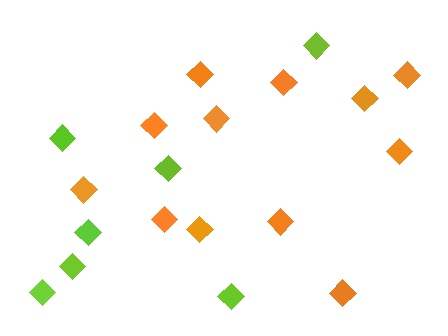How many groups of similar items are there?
There are 2 groups: one group of lime diamonds (7) and one group of orange diamonds (12).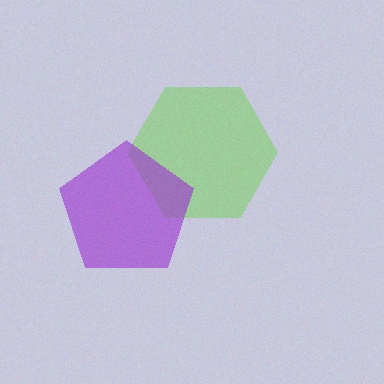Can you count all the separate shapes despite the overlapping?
Yes, there are 2 separate shapes.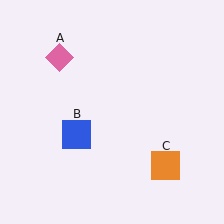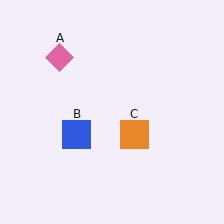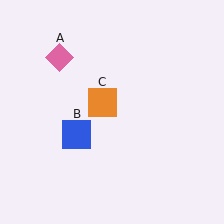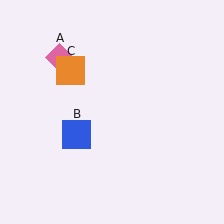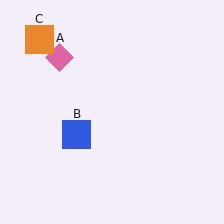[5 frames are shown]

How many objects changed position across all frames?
1 object changed position: orange square (object C).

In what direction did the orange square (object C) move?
The orange square (object C) moved up and to the left.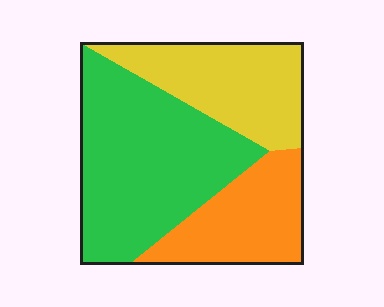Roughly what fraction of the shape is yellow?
Yellow covers about 30% of the shape.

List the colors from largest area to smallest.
From largest to smallest: green, yellow, orange.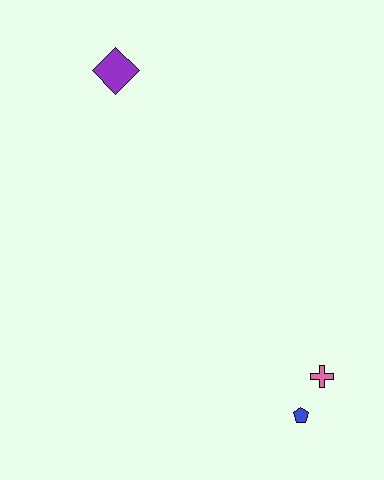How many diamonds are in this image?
There is 1 diamond.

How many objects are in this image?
There are 3 objects.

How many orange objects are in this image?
There are no orange objects.